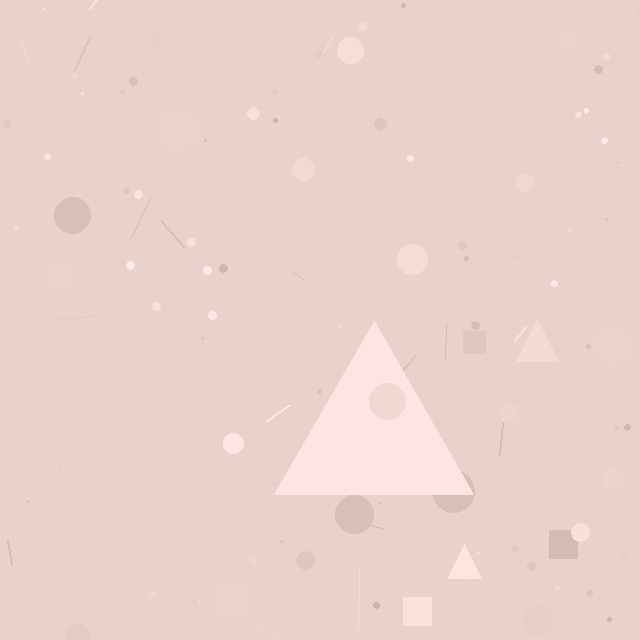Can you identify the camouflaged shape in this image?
The camouflaged shape is a triangle.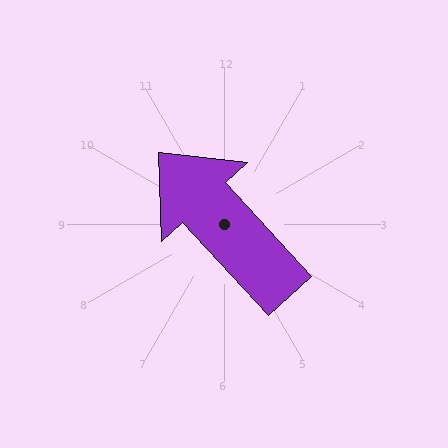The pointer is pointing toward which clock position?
Roughly 11 o'clock.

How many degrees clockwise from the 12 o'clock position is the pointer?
Approximately 317 degrees.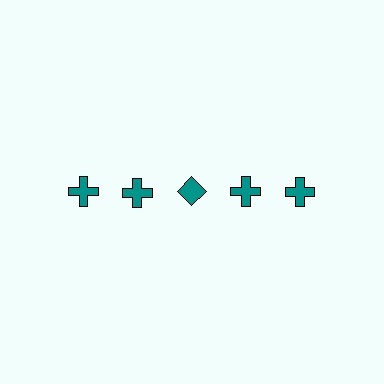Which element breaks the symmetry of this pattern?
The teal diamond in the top row, center column breaks the symmetry. All other shapes are teal crosses.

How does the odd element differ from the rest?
It has a different shape: diamond instead of cross.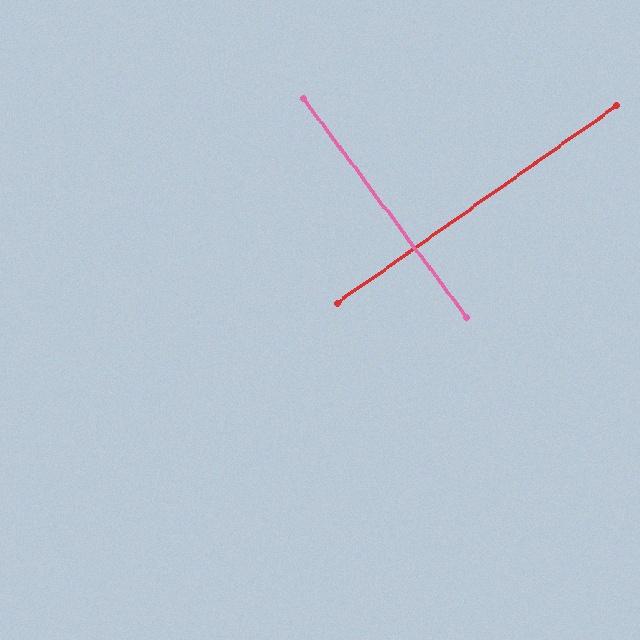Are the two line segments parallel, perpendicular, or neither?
Perpendicular — they meet at approximately 88°.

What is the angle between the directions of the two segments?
Approximately 88 degrees.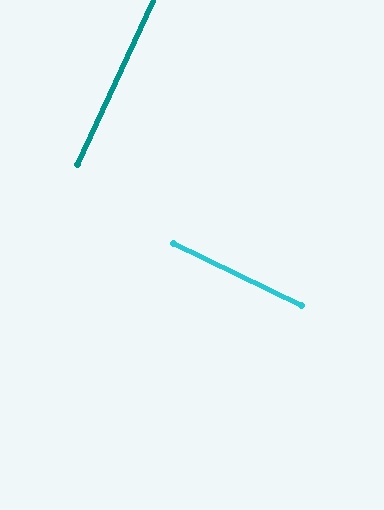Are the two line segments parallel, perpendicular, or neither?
Perpendicular — they meet at approximately 89°.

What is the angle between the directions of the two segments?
Approximately 89 degrees.